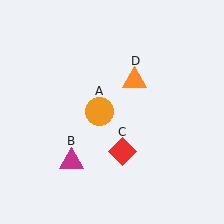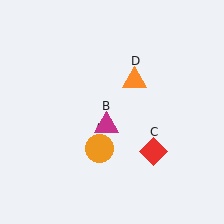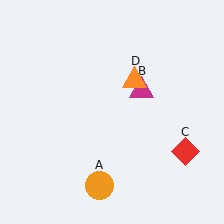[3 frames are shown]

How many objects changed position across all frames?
3 objects changed position: orange circle (object A), magenta triangle (object B), red diamond (object C).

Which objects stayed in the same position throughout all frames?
Orange triangle (object D) remained stationary.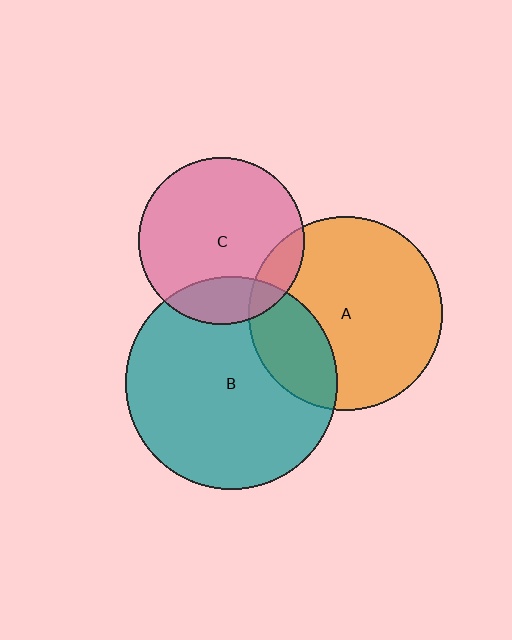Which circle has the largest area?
Circle B (teal).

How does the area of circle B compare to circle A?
Approximately 1.2 times.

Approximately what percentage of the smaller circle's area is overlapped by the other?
Approximately 10%.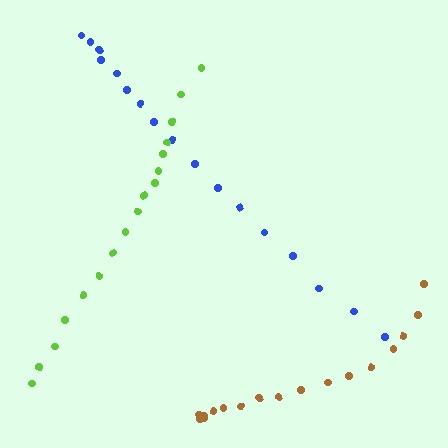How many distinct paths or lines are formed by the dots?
There are 3 distinct paths.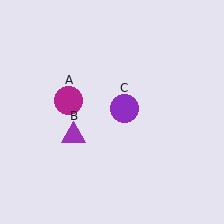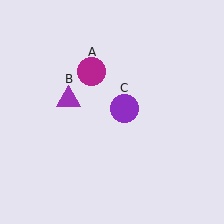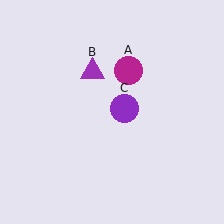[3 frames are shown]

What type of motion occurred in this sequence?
The magenta circle (object A), purple triangle (object B) rotated clockwise around the center of the scene.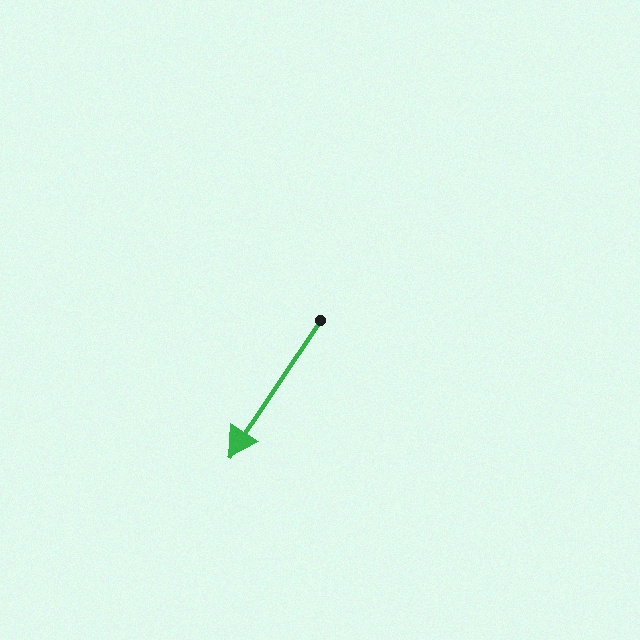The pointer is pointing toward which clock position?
Roughly 7 o'clock.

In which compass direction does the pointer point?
Southwest.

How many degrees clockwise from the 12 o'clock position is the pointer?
Approximately 214 degrees.